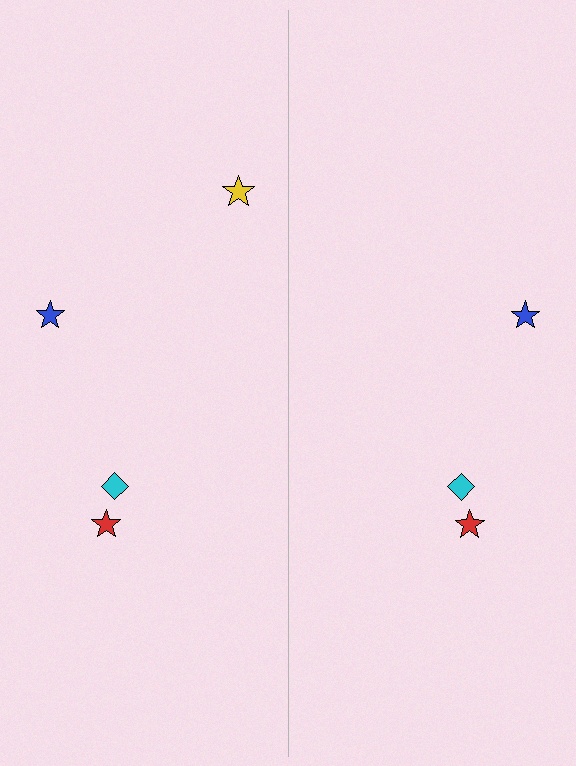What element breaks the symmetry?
A yellow star is missing from the right side.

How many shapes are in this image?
There are 7 shapes in this image.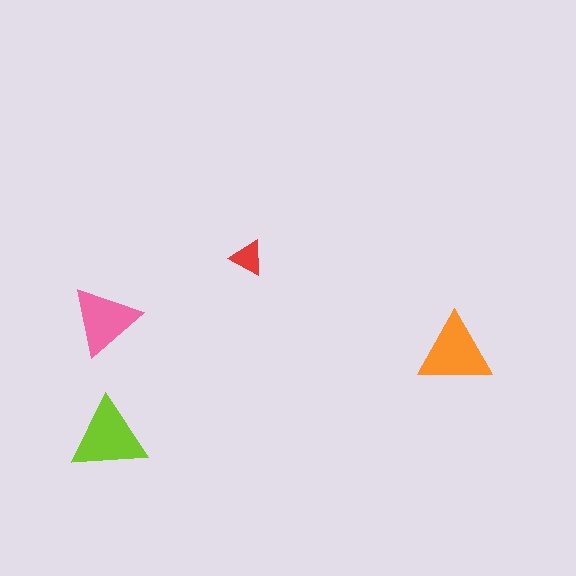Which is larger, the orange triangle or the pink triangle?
The orange one.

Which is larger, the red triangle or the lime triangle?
The lime one.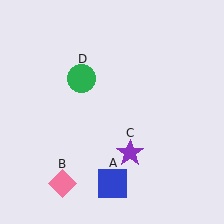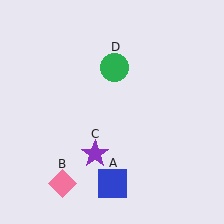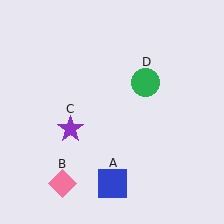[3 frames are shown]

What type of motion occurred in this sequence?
The purple star (object C), green circle (object D) rotated clockwise around the center of the scene.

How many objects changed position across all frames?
2 objects changed position: purple star (object C), green circle (object D).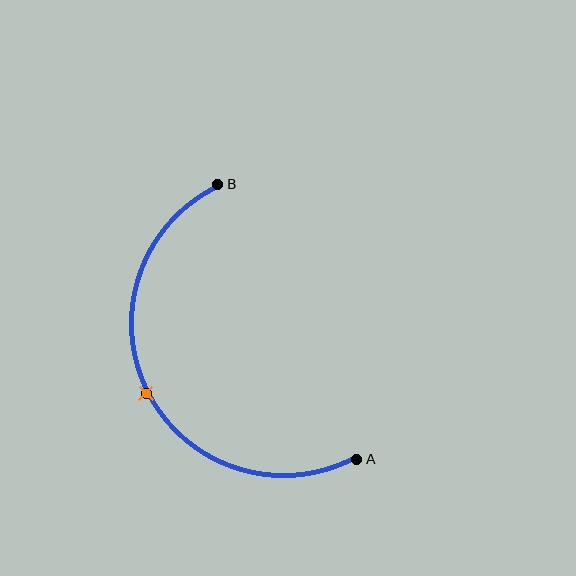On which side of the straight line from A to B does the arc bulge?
The arc bulges to the left of the straight line connecting A and B.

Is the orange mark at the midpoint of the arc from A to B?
Yes. The orange mark lies on the arc at equal arc-length from both A and B — it is the arc midpoint.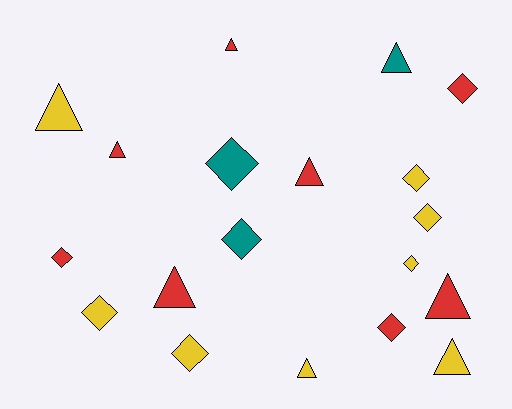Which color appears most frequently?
Red, with 8 objects.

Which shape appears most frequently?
Diamond, with 10 objects.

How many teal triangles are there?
There is 1 teal triangle.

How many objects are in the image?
There are 19 objects.